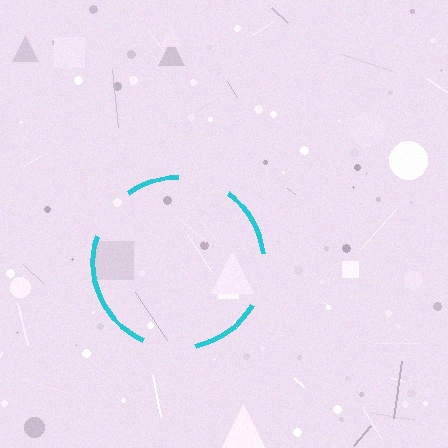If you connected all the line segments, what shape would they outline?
They would outline a circle.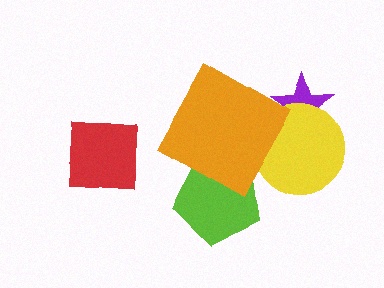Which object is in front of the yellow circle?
The orange square is in front of the yellow circle.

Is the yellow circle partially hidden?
Yes, it is partially covered by another shape.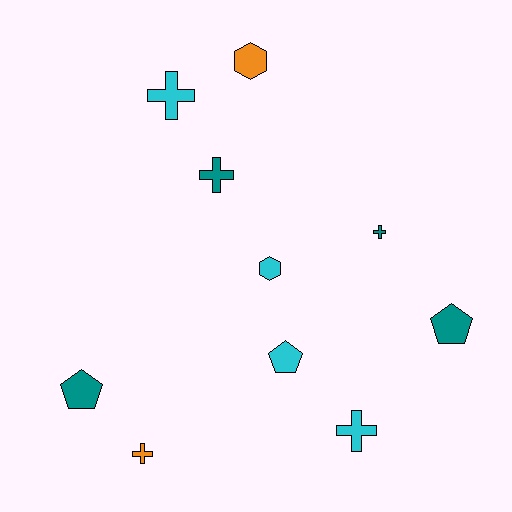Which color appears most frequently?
Cyan, with 4 objects.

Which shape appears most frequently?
Cross, with 5 objects.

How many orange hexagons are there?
There is 1 orange hexagon.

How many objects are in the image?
There are 10 objects.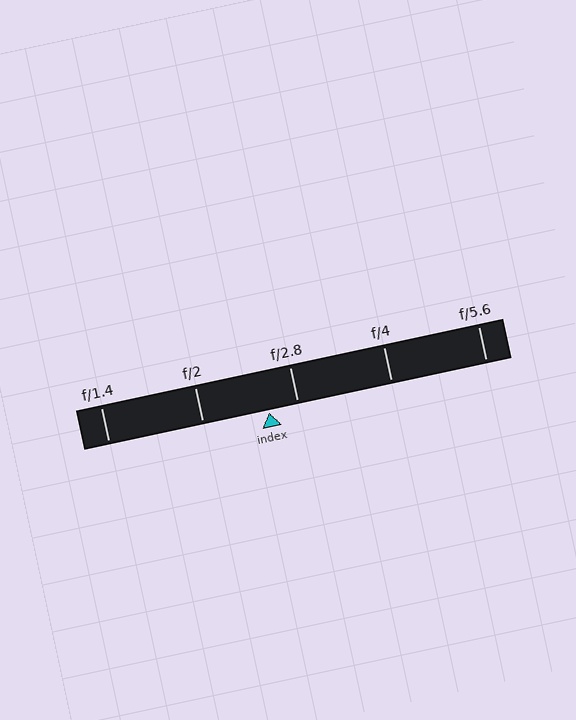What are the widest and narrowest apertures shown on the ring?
The widest aperture shown is f/1.4 and the narrowest is f/5.6.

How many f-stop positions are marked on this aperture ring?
There are 5 f-stop positions marked.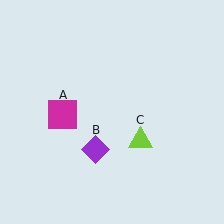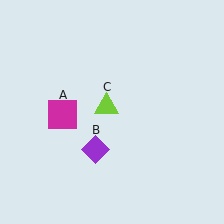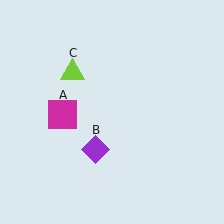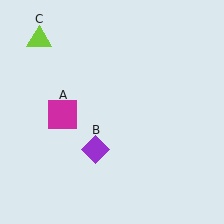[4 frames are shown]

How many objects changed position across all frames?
1 object changed position: lime triangle (object C).